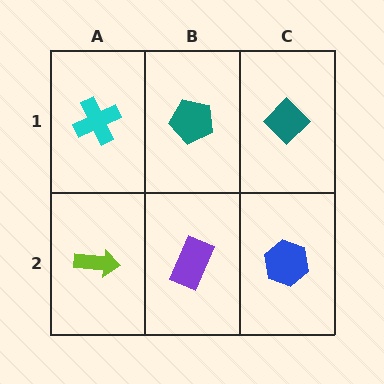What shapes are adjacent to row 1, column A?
A lime arrow (row 2, column A), a teal pentagon (row 1, column B).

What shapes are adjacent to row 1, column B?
A purple rectangle (row 2, column B), a cyan cross (row 1, column A), a teal diamond (row 1, column C).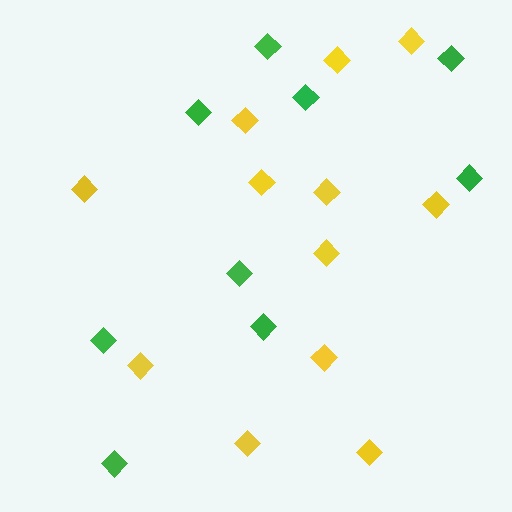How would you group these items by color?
There are 2 groups: one group of yellow diamonds (12) and one group of green diamonds (9).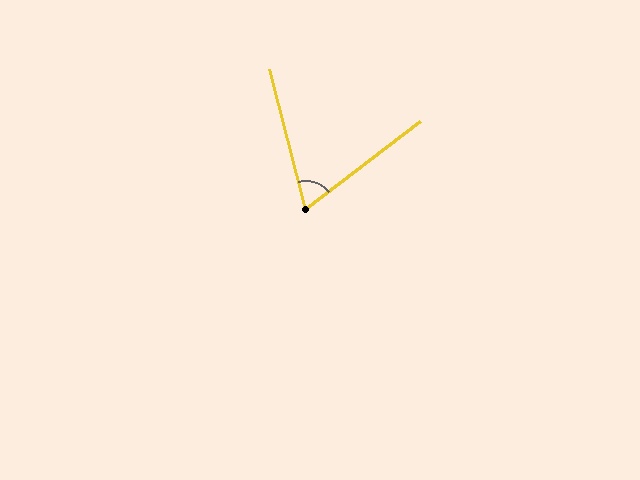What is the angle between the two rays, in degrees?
Approximately 67 degrees.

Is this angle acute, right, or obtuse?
It is acute.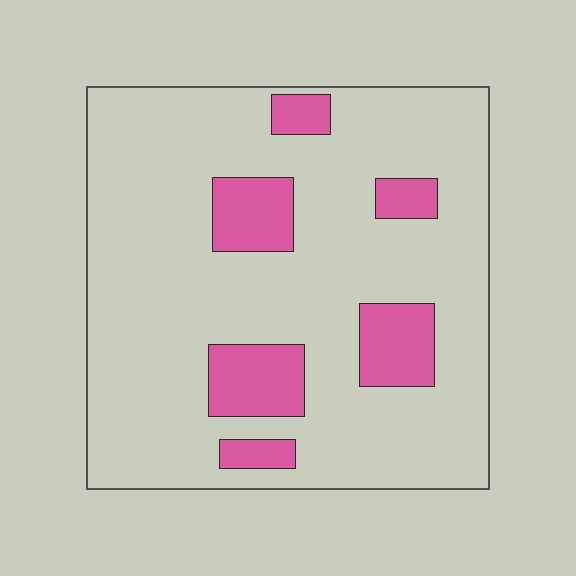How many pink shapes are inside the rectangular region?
6.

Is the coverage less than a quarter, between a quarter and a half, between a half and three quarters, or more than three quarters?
Less than a quarter.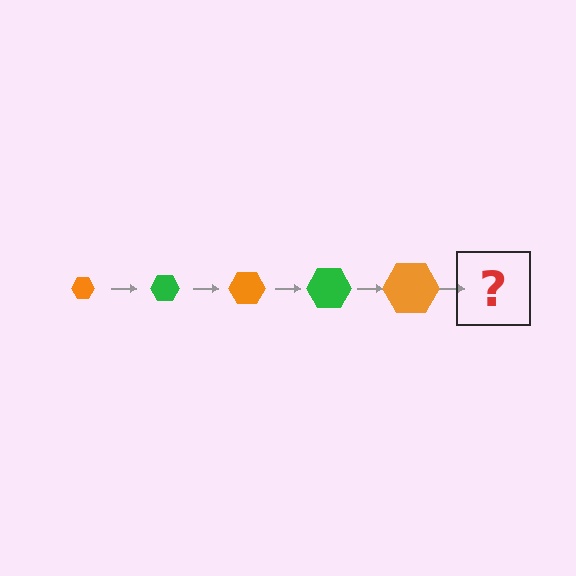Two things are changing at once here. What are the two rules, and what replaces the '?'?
The two rules are that the hexagon grows larger each step and the color cycles through orange and green. The '?' should be a green hexagon, larger than the previous one.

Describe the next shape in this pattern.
It should be a green hexagon, larger than the previous one.